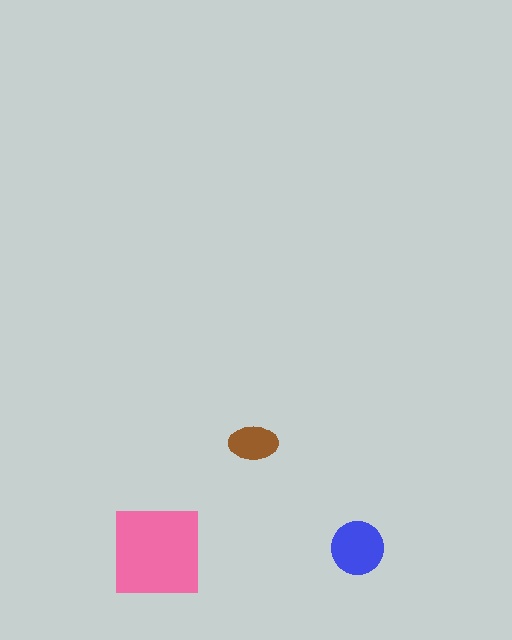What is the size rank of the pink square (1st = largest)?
1st.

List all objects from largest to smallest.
The pink square, the blue circle, the brown ellipse.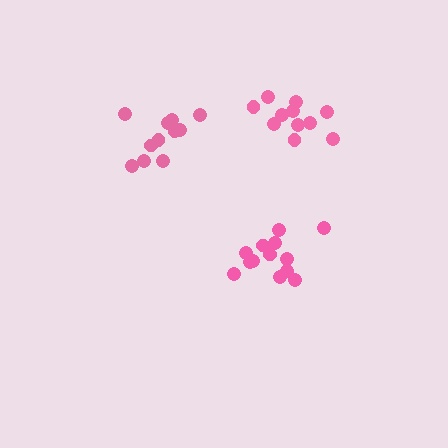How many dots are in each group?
Group 1: 11 dots, Group 2: 11 dots, Group 3: 13 dots (35 total).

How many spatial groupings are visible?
There are 3 spatial groupings.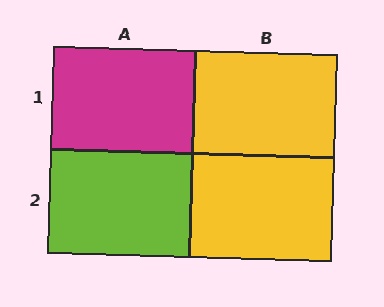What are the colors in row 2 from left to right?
Lime, yellow.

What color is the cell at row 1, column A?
Magenta.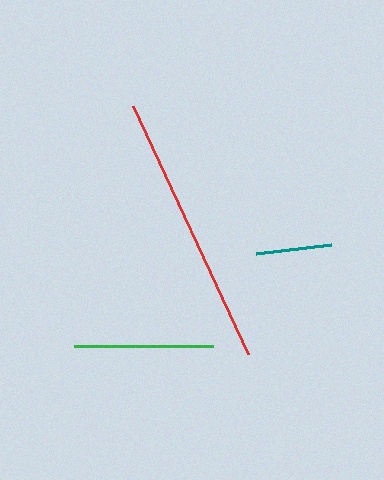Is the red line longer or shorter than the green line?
The red line is longer than the green line.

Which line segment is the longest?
The red line is the longest at approximately 273 pixels.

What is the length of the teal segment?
The teal segment is approximately 76 pixels long.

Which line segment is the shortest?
The teal line is the shortest at approximately 76 pixels.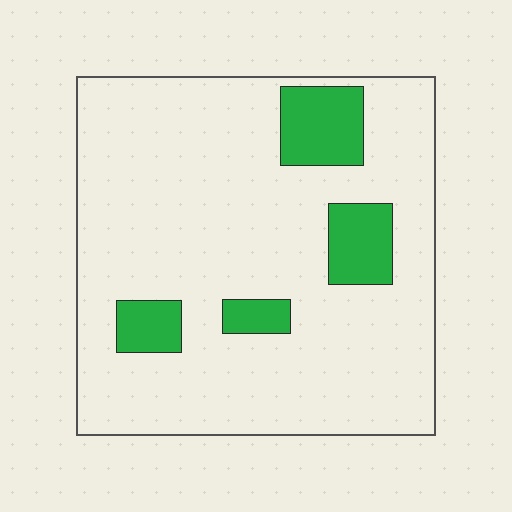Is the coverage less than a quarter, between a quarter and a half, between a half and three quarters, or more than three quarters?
Less than a quarter.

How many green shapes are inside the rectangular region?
4.